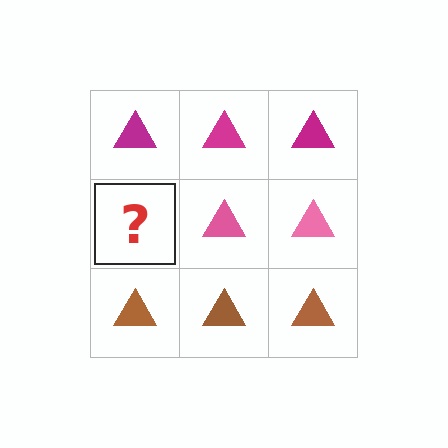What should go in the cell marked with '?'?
The missing cell should contain a pink triangle.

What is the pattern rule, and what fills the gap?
The rule is that each row has a consistent color. The gap should be filled with a pink triangle.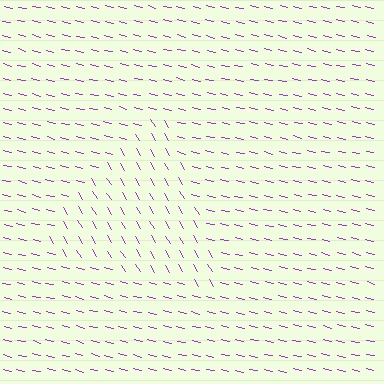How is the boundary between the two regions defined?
The boundary is defined purely by a change in line orientation (approximately 45 degrees difference). All lines are the same color and thickness.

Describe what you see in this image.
The image is filled with small purple line segments. A triangle region in the image has lines oriented differently from the surrounding lines, creating a visible texture boundary.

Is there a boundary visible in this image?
Yes, there is a texture boundary formed by a change in line orientation.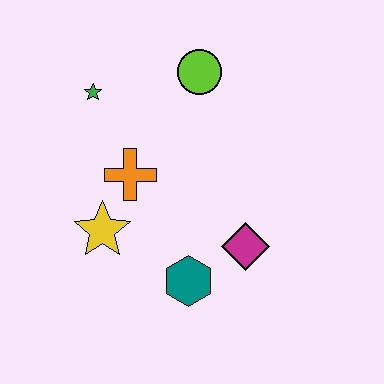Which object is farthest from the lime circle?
The teal hexagon is farthest from the lime circle.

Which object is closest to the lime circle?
The green star is closest to the lime circle.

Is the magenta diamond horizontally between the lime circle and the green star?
No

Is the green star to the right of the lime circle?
No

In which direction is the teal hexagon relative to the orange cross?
The teal hexagon is below the orange cross.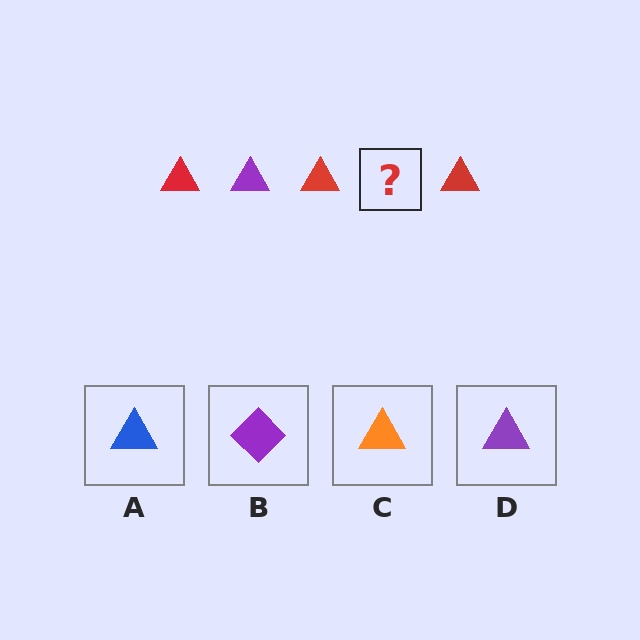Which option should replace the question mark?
Option D.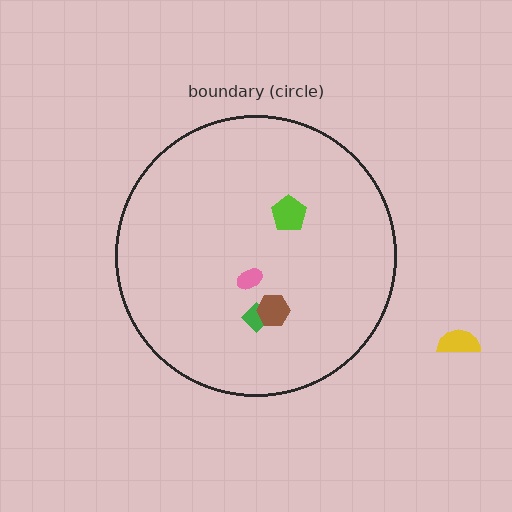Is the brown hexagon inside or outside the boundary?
Inside.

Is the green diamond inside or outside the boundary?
Inside.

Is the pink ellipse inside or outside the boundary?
Inside.